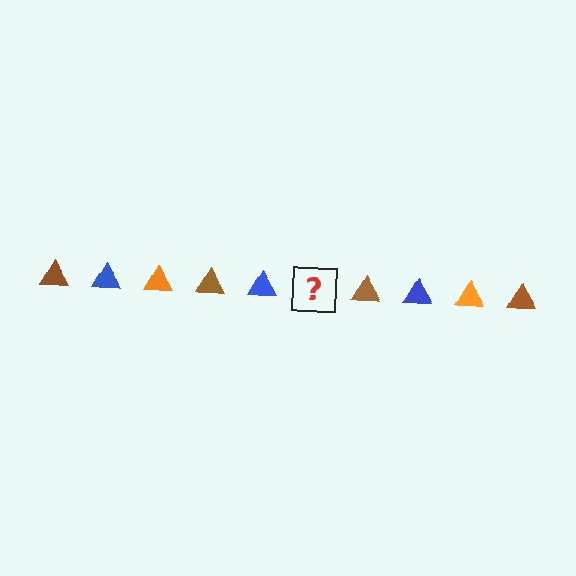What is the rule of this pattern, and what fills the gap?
The rule is that the pattern cycles through brown, blue, orange triangles. The gap should be filled with an orange triangle.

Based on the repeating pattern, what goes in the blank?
The blank should be an orange triangle.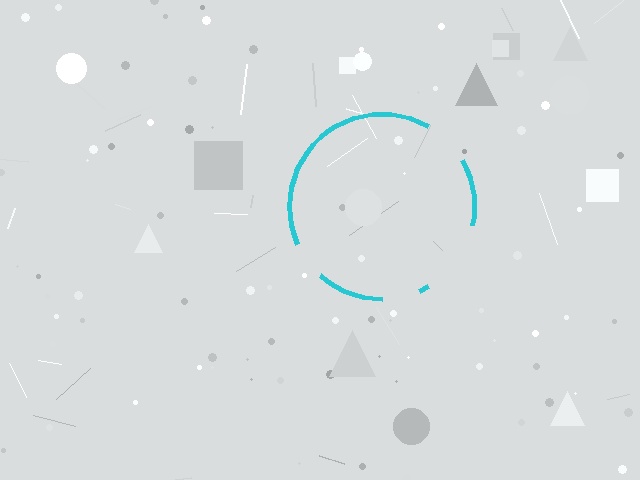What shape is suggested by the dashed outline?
The dashed outline suggests a circle.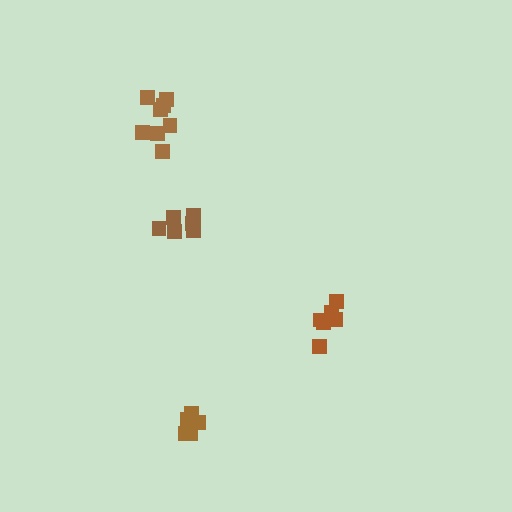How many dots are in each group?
Group 1: 6 dots, Group 2: 5 dots, Group 3: 8 dots, Group 4: 6 dots (25 total).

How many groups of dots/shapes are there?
There are 4 groups.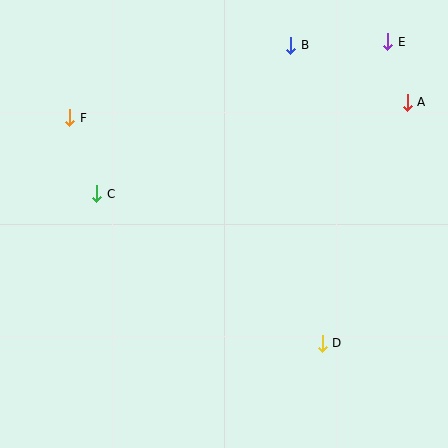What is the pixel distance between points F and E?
The distance between F and E is 327 pixels.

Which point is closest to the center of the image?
Point C at (97, 194) is closest to the center.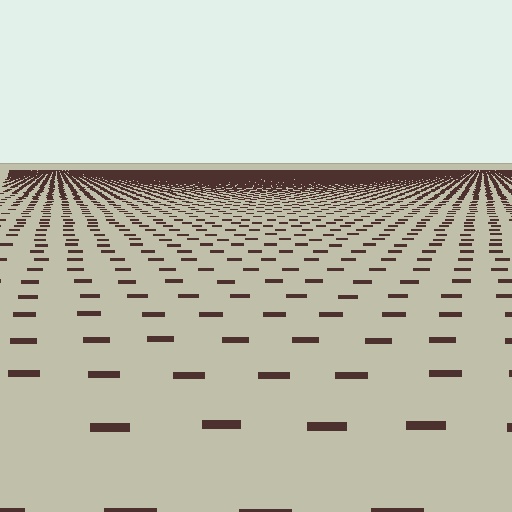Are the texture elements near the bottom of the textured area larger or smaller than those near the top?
Larger. Near the bottom, elements are closer to the viewer and appear at a bigger on-screen size.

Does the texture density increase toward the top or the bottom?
Density increases toward the top.